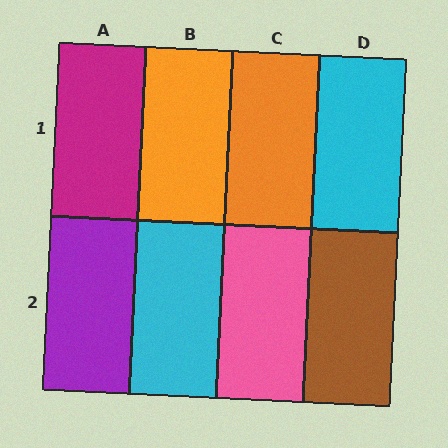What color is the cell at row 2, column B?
Cyan.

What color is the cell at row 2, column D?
Brown.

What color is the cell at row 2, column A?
Purple.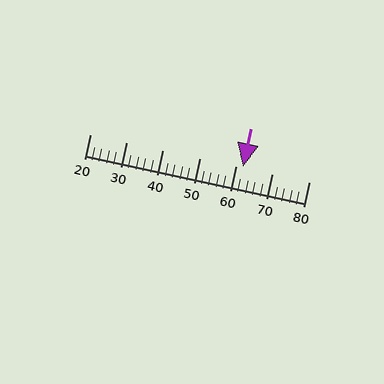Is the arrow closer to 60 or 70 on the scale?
The arrow is closer to 60.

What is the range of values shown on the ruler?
The ruler shows values from 20 to 80.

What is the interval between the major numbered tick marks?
The major tick marks are spaced 10 units apart.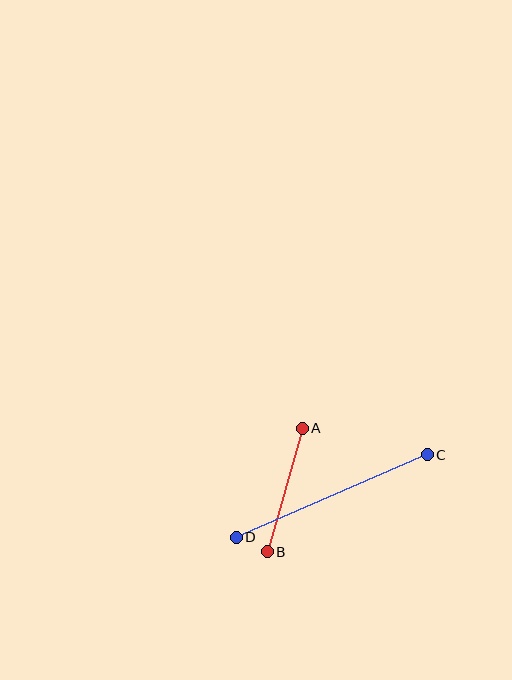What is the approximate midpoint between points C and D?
The midpoint is at approximately (332, 496) pixels.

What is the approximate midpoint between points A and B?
The midpoint is at approximately (285, 490) pixels.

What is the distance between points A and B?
The distance is approximately 128 pixels.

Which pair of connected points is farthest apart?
Points C and D are farthest apart.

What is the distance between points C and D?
The distance is approximately 208 pixels.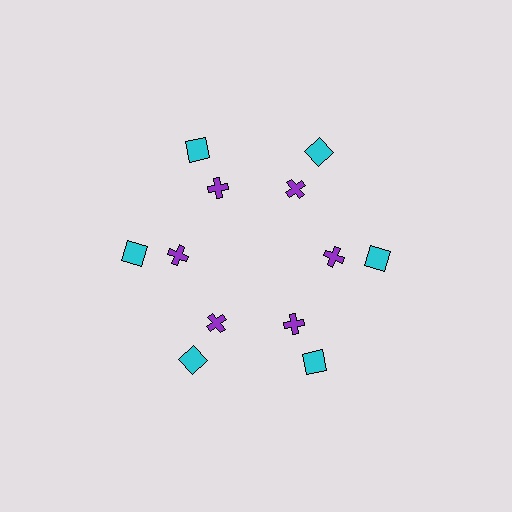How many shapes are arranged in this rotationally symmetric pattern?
There are 12 shapes, arranged in 6 groups of 2.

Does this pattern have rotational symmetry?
Yes, this pattern has 6-fold rotational symmetry. It looks the same after rotating 60 degrees around the center.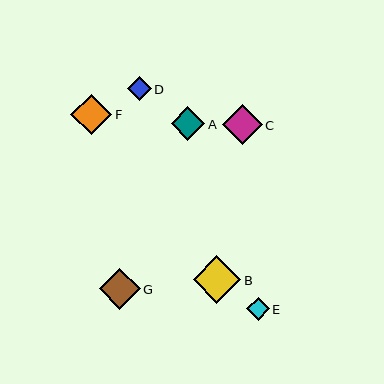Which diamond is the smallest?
Diamond E is the smallest with a size of approximately 23 pixels.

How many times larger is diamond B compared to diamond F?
Diamond B is approximately 1.2 times the size of diamond F.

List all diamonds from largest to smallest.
From largest to smallest: B, G, F, C, A, D, E.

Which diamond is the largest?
Diamond B is the largest with a size of approximately 48 pixels.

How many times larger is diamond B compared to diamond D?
Diamond B is approximately 2.0 times the size of diamond D.